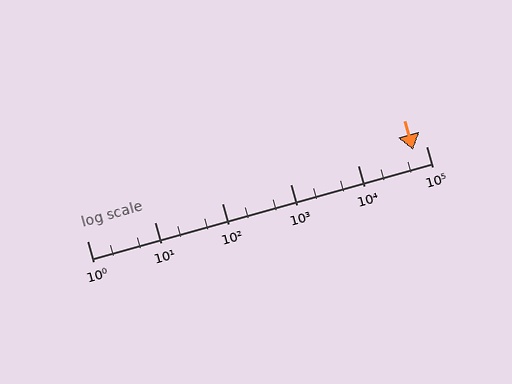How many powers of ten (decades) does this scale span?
The scale spans 5 decades, from 1 to 100000.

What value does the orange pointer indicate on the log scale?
The pointer indicates approximately 65000.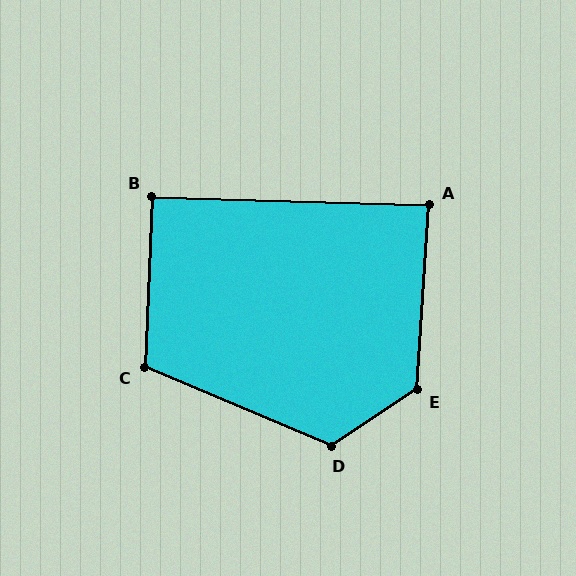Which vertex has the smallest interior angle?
A, at approximately 88 degrees.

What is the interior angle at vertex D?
Approximately 124 degrees (obtuse).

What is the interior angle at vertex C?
Approximately 110 degrees (obtuse).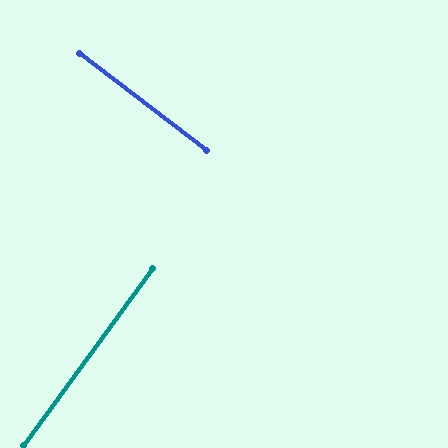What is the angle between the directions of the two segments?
Approximately 89 degrees.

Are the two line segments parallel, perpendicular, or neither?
Perpendicular — they meet at approximately 89°.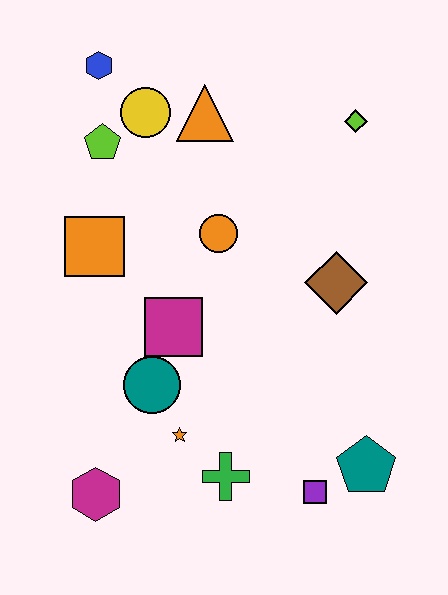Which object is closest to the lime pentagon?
The yellow circle is closest to the lime pentagon.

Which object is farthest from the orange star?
The blue hexagon is farthest from the orange star.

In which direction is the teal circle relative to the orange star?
The teal circle is above the orange star.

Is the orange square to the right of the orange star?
No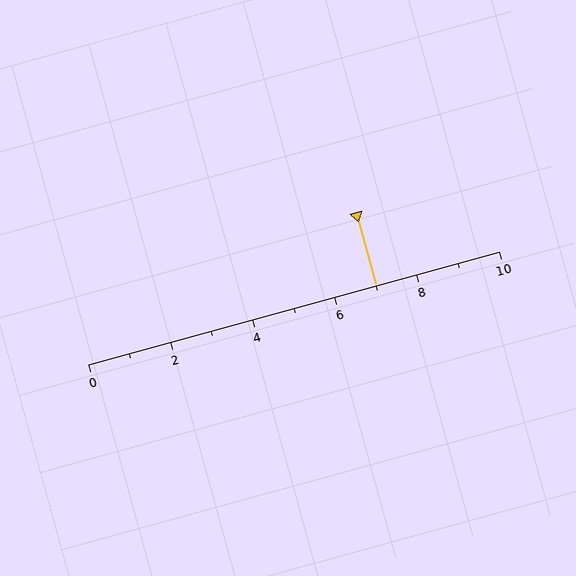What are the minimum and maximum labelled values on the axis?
The axis runs from 0 to 10.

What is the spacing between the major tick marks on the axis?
The major ticks are spaced 2 apart.